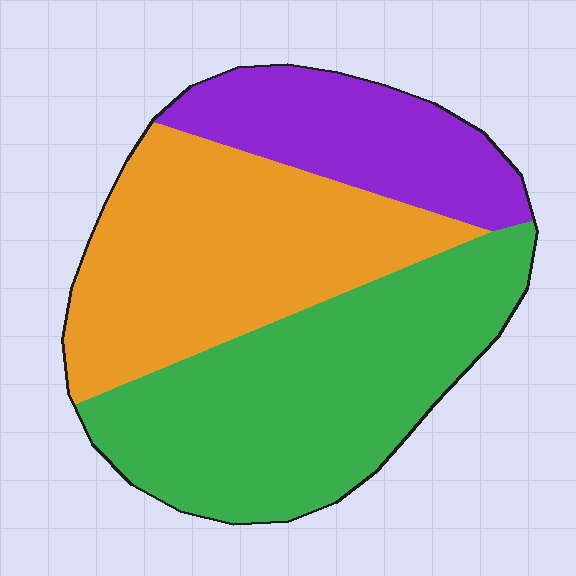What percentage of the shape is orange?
Orange takes up about three eighths (3/8) of the shape.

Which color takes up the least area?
Purple, at roughly 20%.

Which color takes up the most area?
Green, at roughly 45%.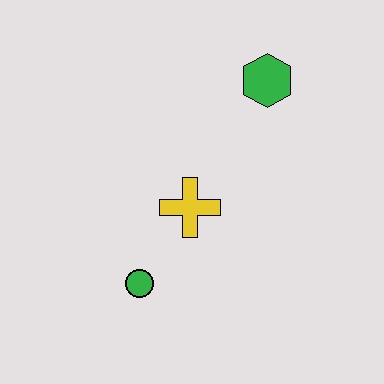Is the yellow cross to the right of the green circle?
Yes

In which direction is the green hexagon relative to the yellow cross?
The green hexagon is above the yellow cross.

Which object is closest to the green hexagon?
The yellow cross is closest to the green hexagon.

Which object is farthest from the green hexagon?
The green circle is farthest from the green hexagon.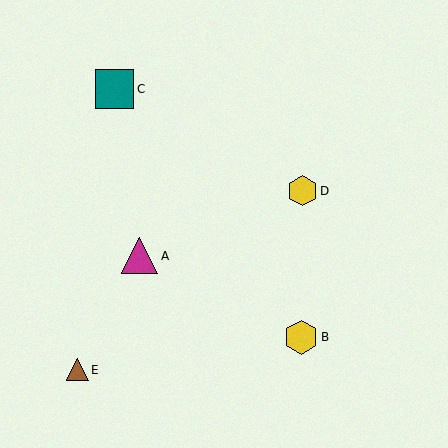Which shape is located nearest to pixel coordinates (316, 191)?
The yellow hexagon (labeled D) at (302, 191) is nearest to that location.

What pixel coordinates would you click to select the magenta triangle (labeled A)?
Click at (140, 256) to select the magenta triangle A.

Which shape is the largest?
The teal square (labeled C) is the largest.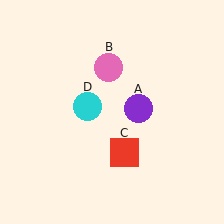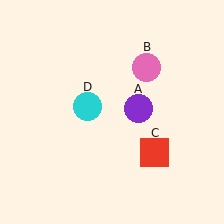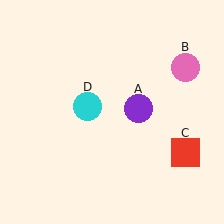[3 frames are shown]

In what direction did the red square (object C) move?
The red square (object C) moved right.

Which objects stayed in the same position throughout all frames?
Purple circle (object A) and cyan circle (object D) remained stationary.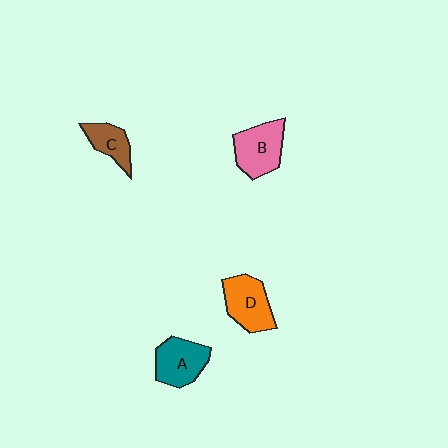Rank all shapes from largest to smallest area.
From largest to smallest: B (pink), D (orange), A (teal), C (brown).